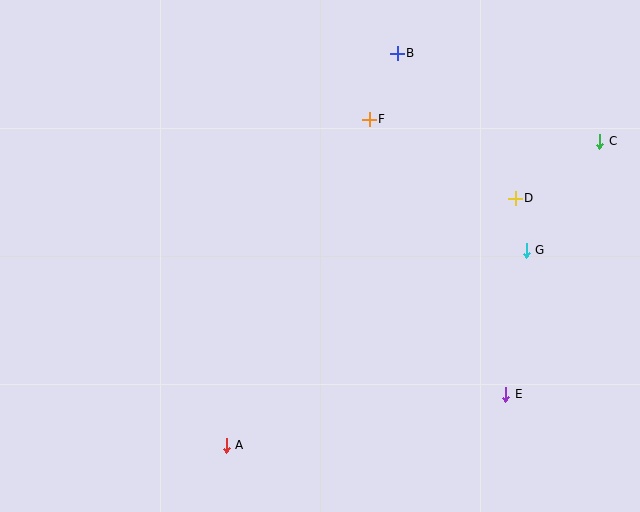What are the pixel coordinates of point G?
Point G is at (526, 250).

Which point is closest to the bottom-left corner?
Point A is closest to the bottom-left corner.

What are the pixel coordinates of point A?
Point A is at (226, 445).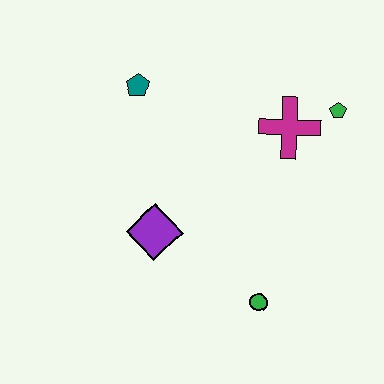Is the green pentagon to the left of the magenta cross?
No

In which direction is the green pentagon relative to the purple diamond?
The green pentagon is to the right of the purple diamond.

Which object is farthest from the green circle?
The teal pentagon is farthest from the green circle.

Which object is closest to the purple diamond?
The green circle is closest to the purple diamond.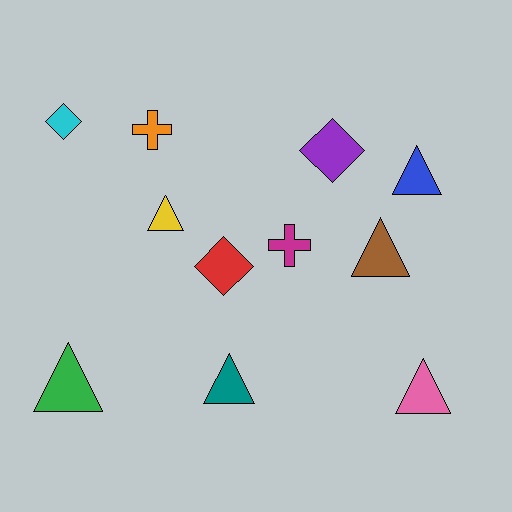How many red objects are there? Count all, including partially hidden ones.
There is 1 red object.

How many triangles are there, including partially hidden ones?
There are 6 triangles.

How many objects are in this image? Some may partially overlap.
There are 11 objects.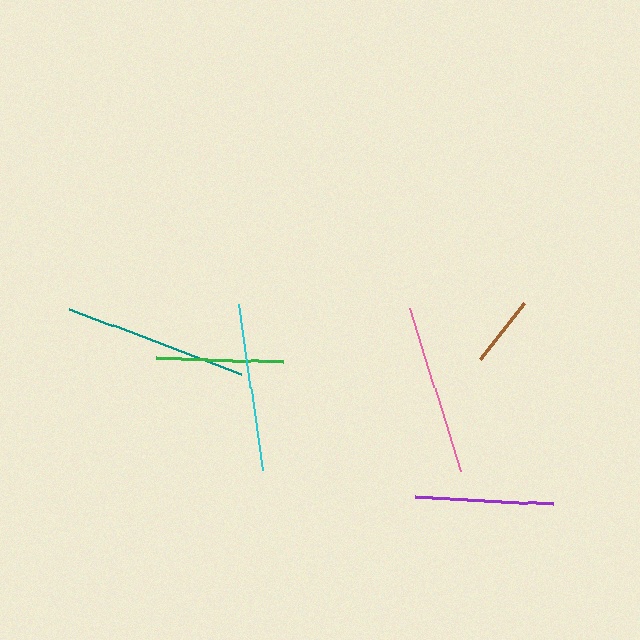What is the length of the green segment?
The green segment is approximately 128 pixels long.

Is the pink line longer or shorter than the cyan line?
The pink line is longer than the cyan line.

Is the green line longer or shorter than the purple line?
The purple line is longer than the green line.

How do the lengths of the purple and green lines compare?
The purple and green lines are approximately the same length.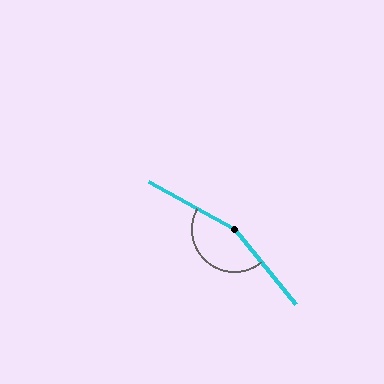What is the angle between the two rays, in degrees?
Approximately 158 degrees.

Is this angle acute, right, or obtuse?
It is obtuse.